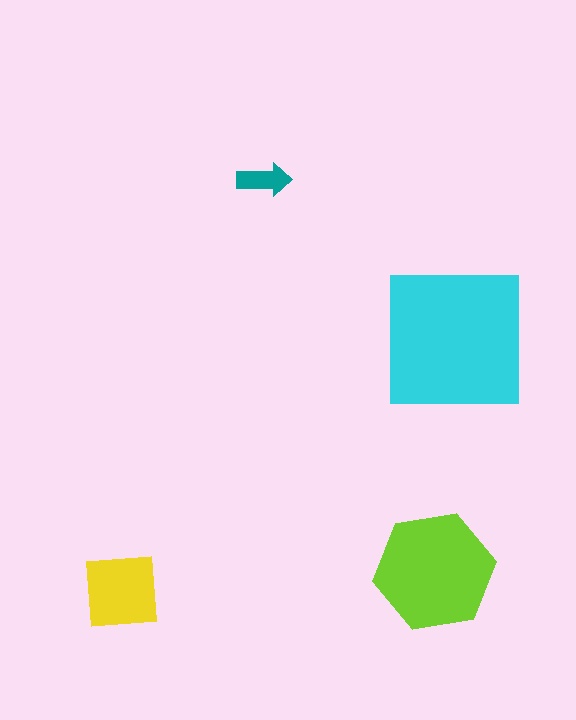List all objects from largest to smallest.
The cyan square, the lime hexagon, the yellow square, the teal arrow.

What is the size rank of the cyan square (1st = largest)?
1st.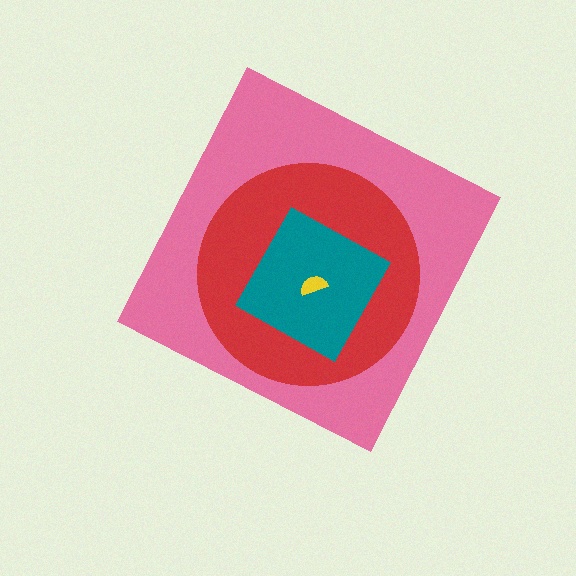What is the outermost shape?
The pink diamond.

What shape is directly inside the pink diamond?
The red circle.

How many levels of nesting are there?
4.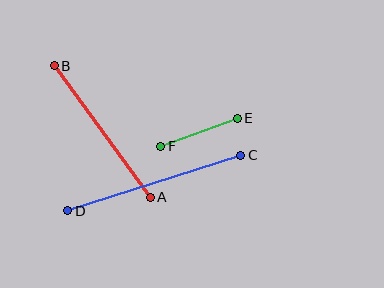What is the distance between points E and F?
The distance is approximately 81 pixels.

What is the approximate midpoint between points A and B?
The midpoint is at approximately (102, 131) pixels.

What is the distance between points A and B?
The distance is approximately 163 pixels.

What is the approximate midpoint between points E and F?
The midpoint is at approximately (199, 132) pixels.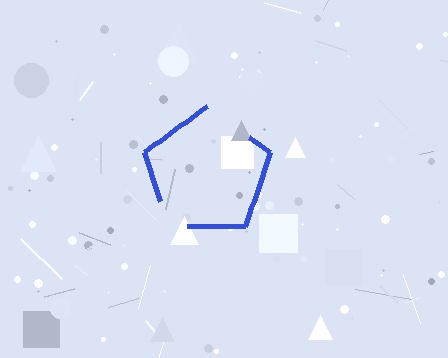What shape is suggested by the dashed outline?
The dashed outline suggests a pentagon.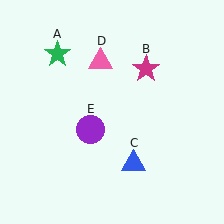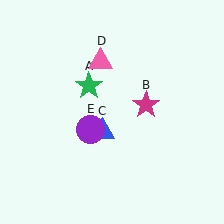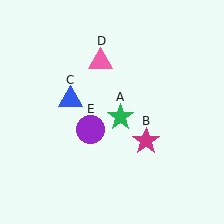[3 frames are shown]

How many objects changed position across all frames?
3 objects changed position: green star (object A), magenta star (object B), blue triangle (object C).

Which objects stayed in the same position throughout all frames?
Pink triangle (object D) and purple circle (object E) remained stationary.